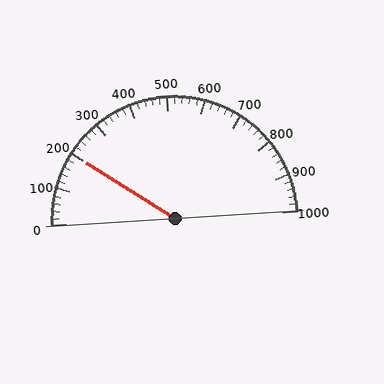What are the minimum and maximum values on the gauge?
The gauge ranges from 0 to 1000.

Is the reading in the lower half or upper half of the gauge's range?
The reading is in the lower half of the range (0 to 1000).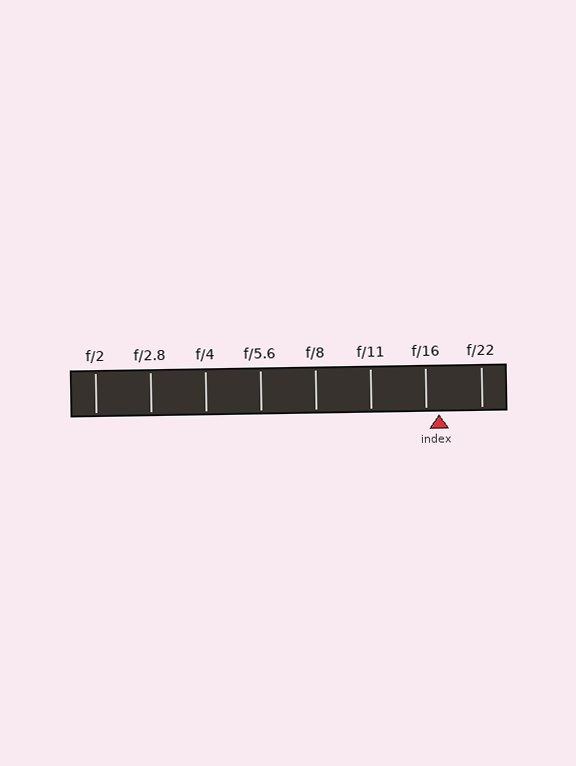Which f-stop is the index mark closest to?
The index mark is closest to f/16.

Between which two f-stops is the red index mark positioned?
The index mark is between f/16 and f/22.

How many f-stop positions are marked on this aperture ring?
There are 8 f-stop positions marked.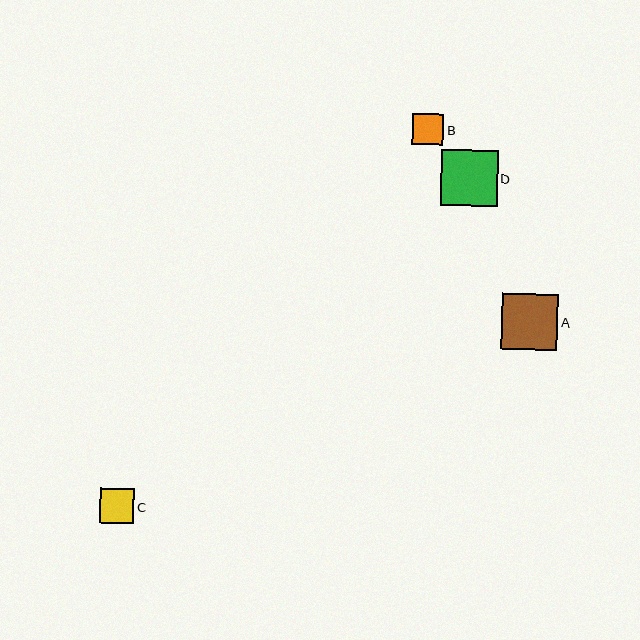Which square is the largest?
Square D is the largest with a size of approximately 56 pixels.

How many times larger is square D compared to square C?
Square D is approximately 1.6 times the size of square C.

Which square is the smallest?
Square B is the smallest with a size of approximately 31 pixels.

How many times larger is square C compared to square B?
Square C is approximately 1.1 times the size of square B.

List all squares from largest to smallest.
From largest to smallest: D, A, C, B.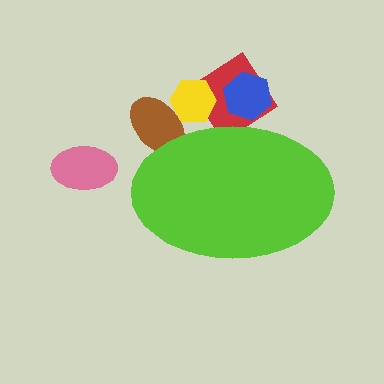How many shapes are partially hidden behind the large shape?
4 shapes are partially hidden.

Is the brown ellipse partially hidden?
Yes, the brown ellipse is partially hidden behind the lime ellipse.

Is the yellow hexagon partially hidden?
Yes, the yellow hexagon is partially hidden behind the lime ellipse.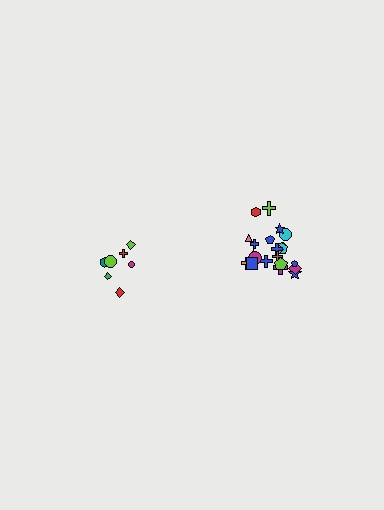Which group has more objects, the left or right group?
The right group.